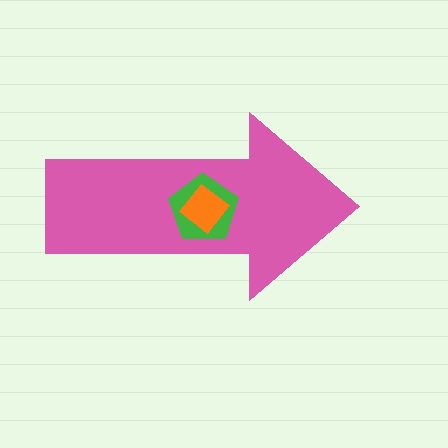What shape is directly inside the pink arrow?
The green pentagon.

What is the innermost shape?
The orange diamond.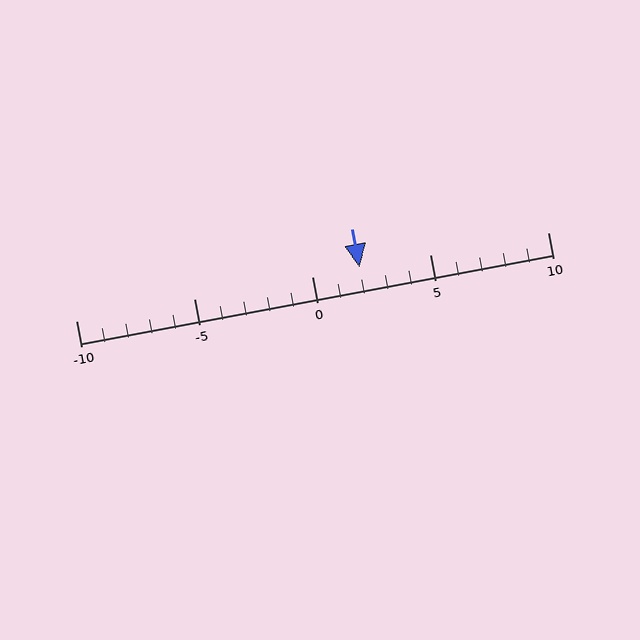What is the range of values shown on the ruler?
The ruler shows values from -10 to 10.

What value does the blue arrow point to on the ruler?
The blue arrow points to approximately 2.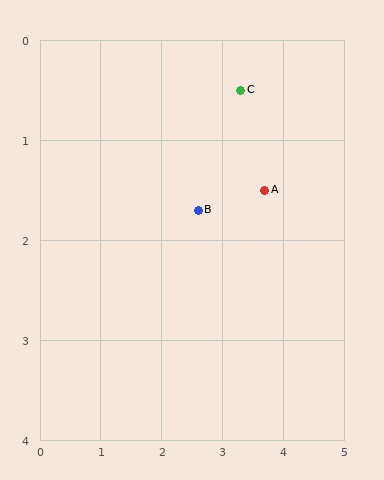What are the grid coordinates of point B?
Point B is at approximately (2.6, 1.7).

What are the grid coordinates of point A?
Point A is at approximately (3.7, 1.5).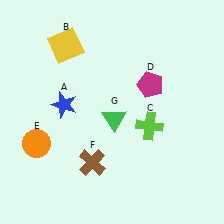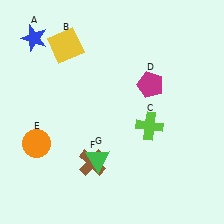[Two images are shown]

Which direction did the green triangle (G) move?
The green triangle (G) moved down.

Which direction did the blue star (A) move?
The blue star (A) moved up.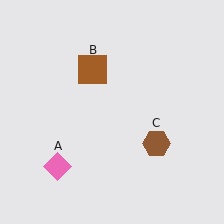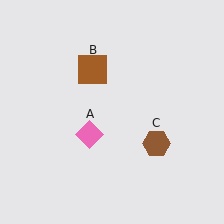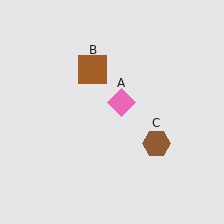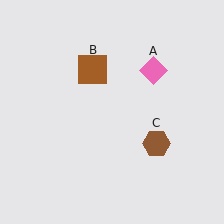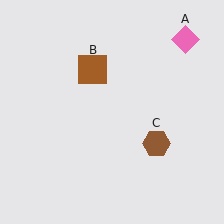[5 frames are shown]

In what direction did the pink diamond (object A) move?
The pink diamond (object A) moved up and to the right.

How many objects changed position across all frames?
1 object changed position: pink diamond (object A).